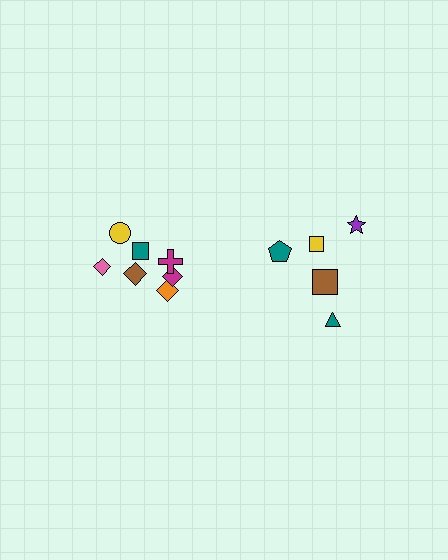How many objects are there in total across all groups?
There are 12 objects.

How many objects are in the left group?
There are 7 objects.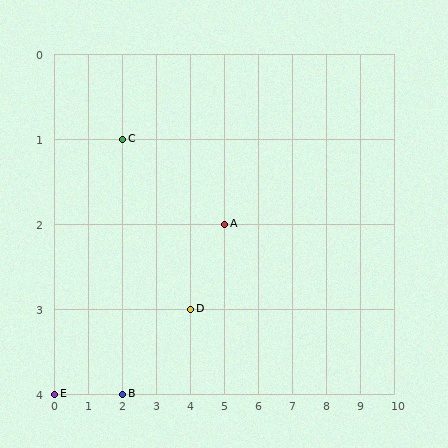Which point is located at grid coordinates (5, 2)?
Point A is at (5, 2).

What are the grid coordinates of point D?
Point D is at grid coordinates (4, 3).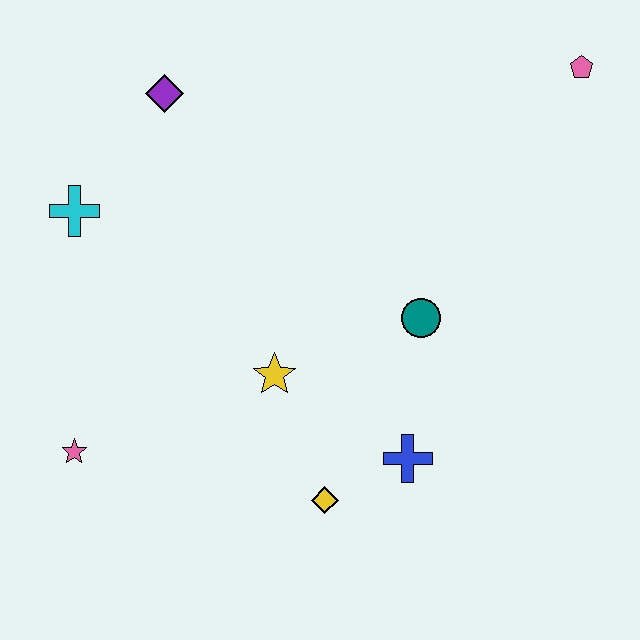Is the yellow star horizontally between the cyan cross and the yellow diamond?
Yes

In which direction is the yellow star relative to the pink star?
The yellow star is to the right of the pink star.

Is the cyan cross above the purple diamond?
No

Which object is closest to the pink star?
The yellow star is closest to the pink star.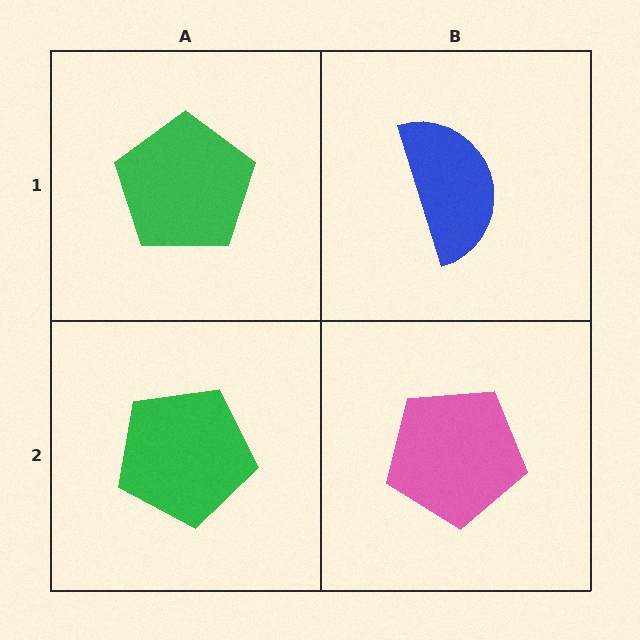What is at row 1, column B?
A blue semicircle.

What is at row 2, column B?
A pink pentagon.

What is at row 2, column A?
A green pentagon.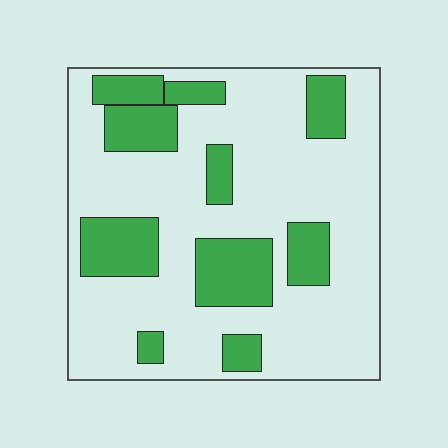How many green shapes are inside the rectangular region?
10.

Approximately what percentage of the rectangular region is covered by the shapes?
Approximately 25%.